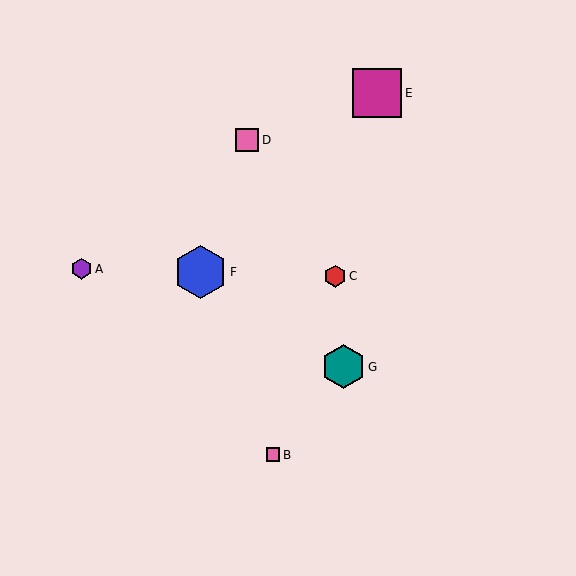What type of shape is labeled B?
Shape B is a pink square.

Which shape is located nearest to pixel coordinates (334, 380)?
The teal hexagon (labeled G) at (343, 367) is nearest to that location.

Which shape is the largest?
The blue hexagon (labeled F) is the largest.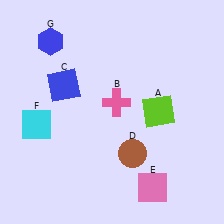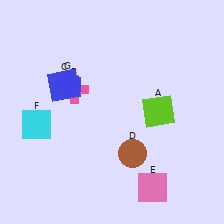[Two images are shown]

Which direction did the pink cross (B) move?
The pink cross (B) moved left.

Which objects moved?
The objects that moved are: the pink cross (B), the blue hexagon (G).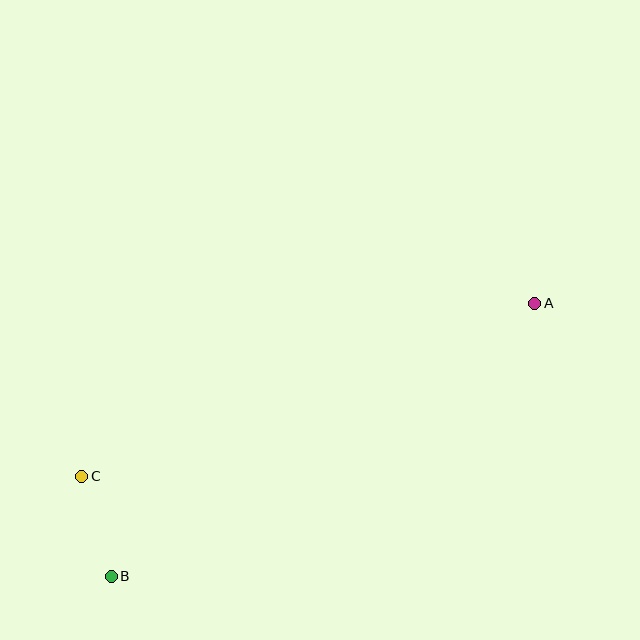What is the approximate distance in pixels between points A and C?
The distance between A and C is approximately 485 pixels.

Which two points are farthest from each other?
Points A and B are farthest from each other.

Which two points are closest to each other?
Points B and C are closest to each other.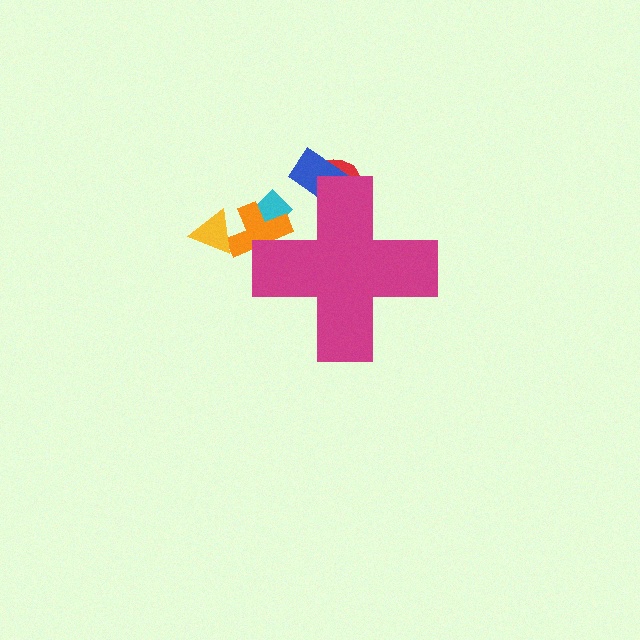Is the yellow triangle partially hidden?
No, the yellow triangle is fully visible.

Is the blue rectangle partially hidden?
Yes, the blue rectangle is partially hidden behind the magenta cross.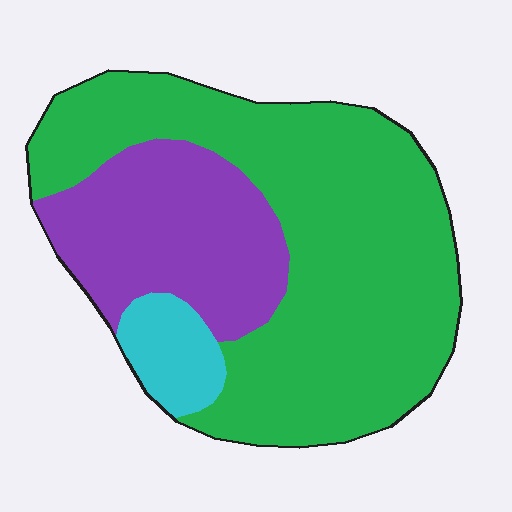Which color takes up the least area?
Cyan, at roughly 10%.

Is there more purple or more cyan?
Purple.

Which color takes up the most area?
Green, at roughly 65%.